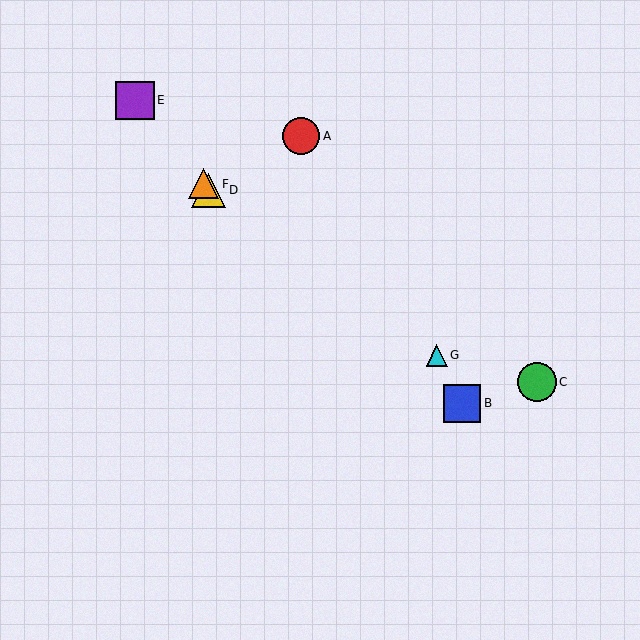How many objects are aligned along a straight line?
3 objects (D, E, F) are aligned along a straight line.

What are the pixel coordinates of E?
Object E is at (135, 100).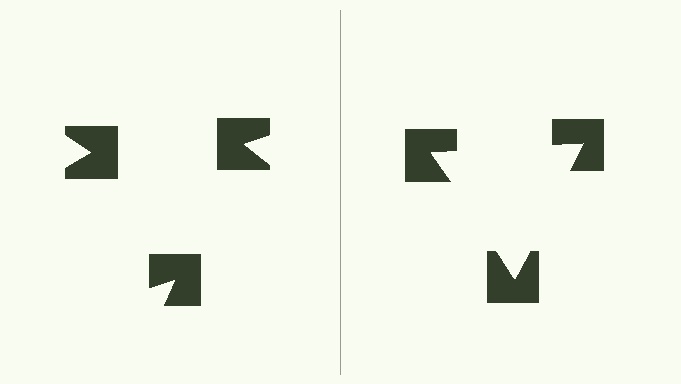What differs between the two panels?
The notched squares are positioned identically on both sides; only the wedge orientations differ. On the right they align to a triangle; on the left they are misaligned.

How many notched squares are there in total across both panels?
6 — 3 on each side.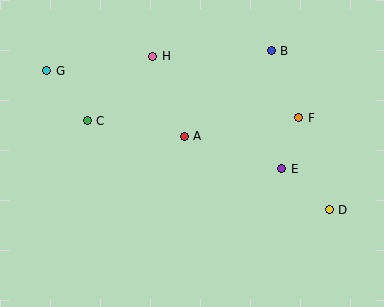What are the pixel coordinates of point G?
Point G is at (47, 71).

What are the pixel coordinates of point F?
Point F is at (299, 118).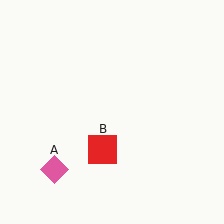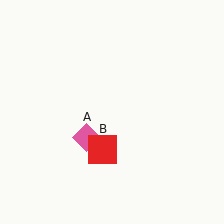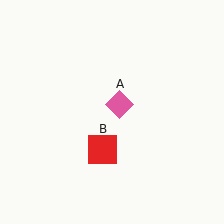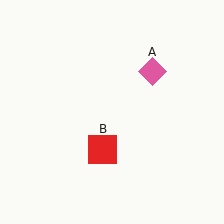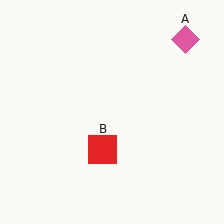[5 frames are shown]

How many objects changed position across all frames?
1 object changed position: pink diamond (object A).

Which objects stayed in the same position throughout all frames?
Red square (object B) remained stationary.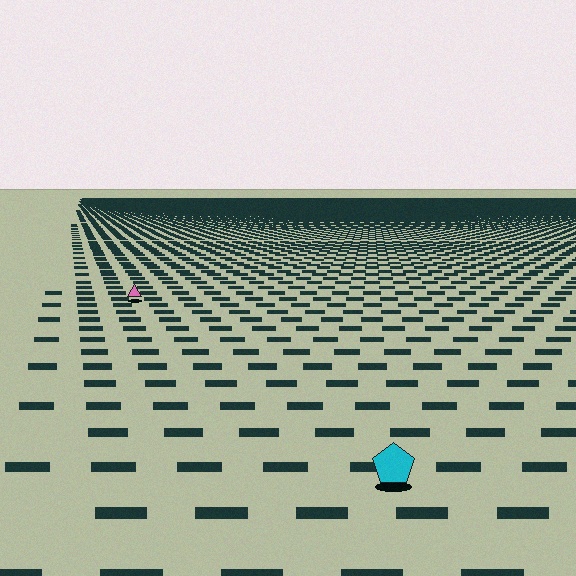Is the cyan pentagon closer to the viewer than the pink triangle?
Yes. The cyan pentagon is closer — you can tell from the texture gradient: the ground texture is coarser near it.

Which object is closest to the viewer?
The cyan pentagon is closest. The texture marks near it are larger and more spread out.